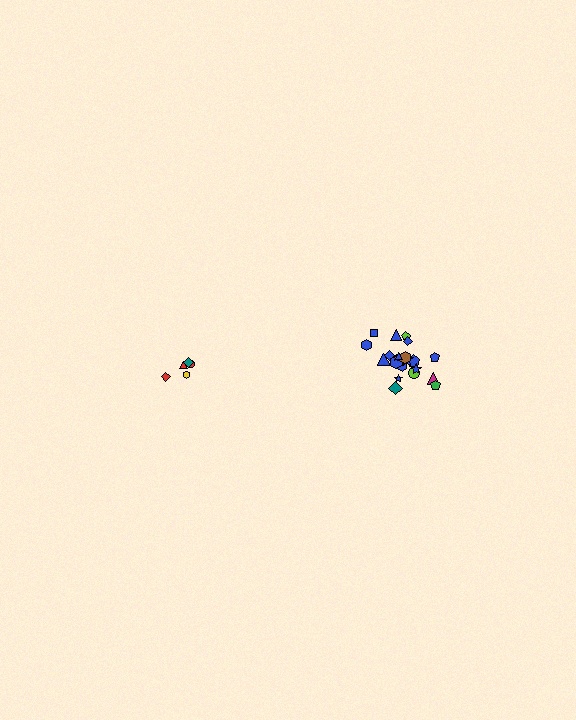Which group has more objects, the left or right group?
The right group.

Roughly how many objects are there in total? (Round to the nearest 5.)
Roughly 25 objects in total.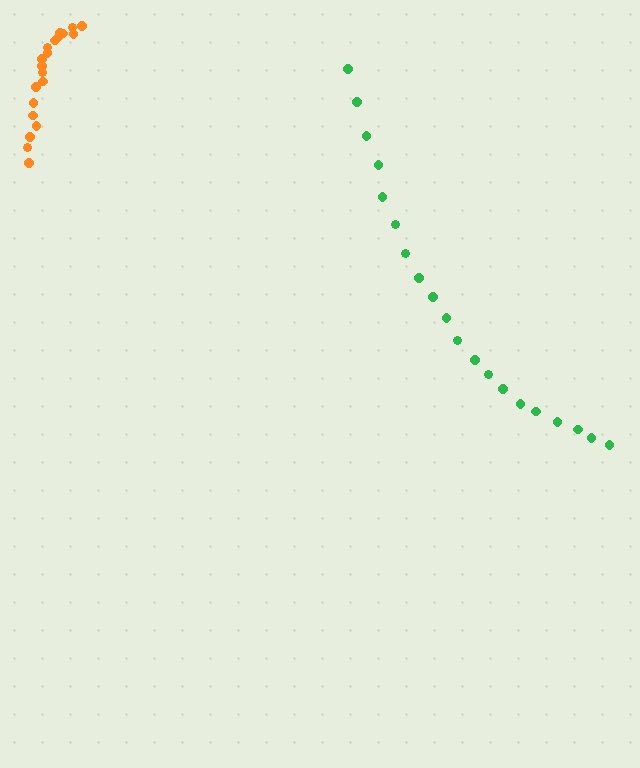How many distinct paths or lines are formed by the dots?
There are 2 distinct paths.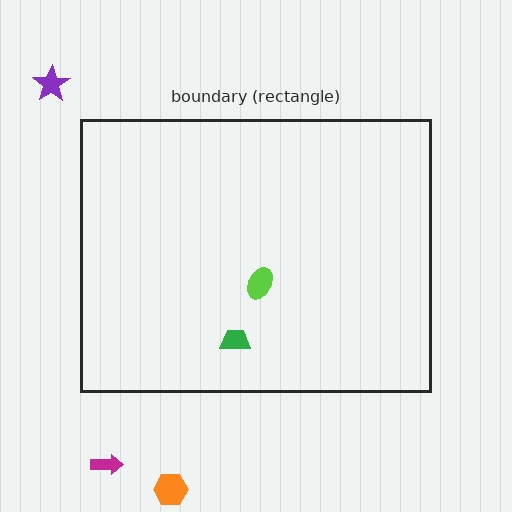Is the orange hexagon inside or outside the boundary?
Outside.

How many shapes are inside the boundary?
2 inside, 3 outside.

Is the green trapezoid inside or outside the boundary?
Inside.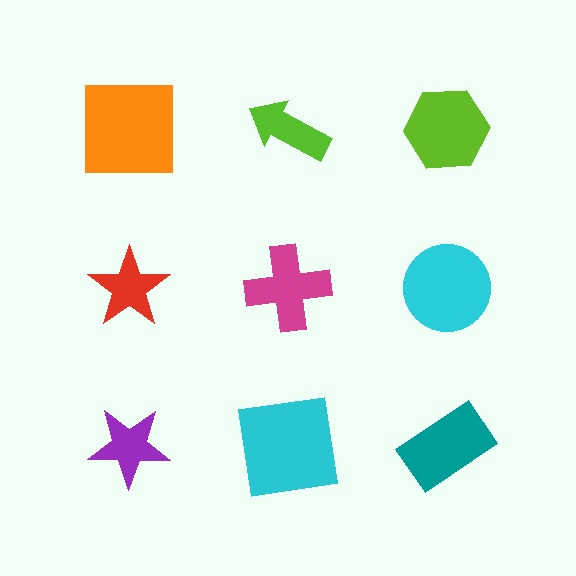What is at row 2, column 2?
A magenta cross.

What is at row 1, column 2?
A lime arrow.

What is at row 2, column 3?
A cyan circle.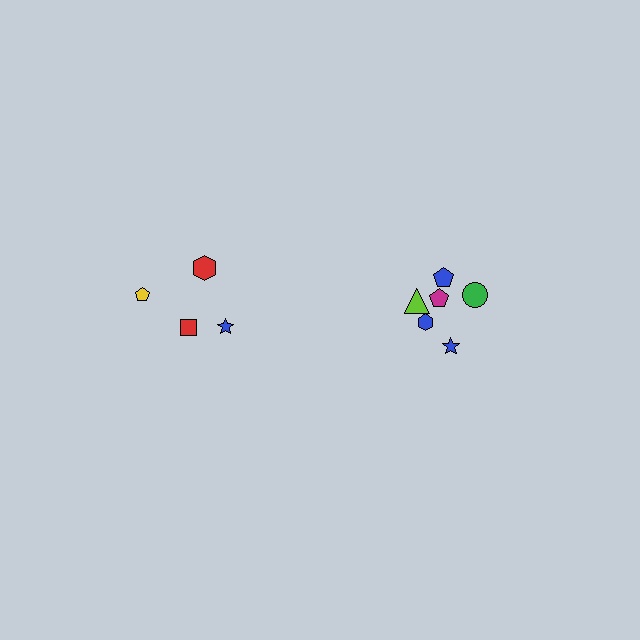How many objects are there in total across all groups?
There are 10 objects.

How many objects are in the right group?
There are 6 objects.